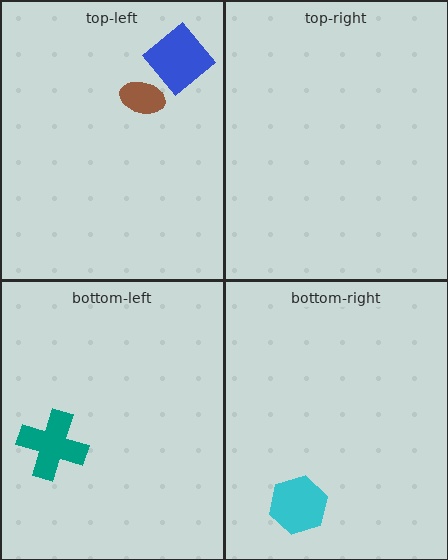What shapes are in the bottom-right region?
The cyan hexagon.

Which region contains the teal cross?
The bottom-left region.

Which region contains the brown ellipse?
The top-left region.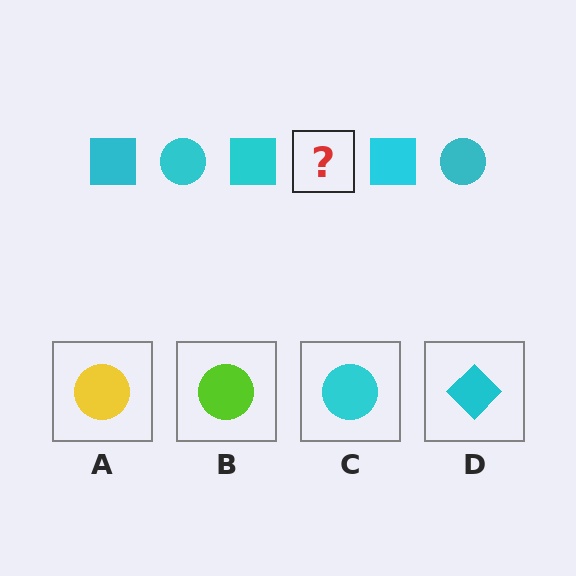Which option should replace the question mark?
Option C.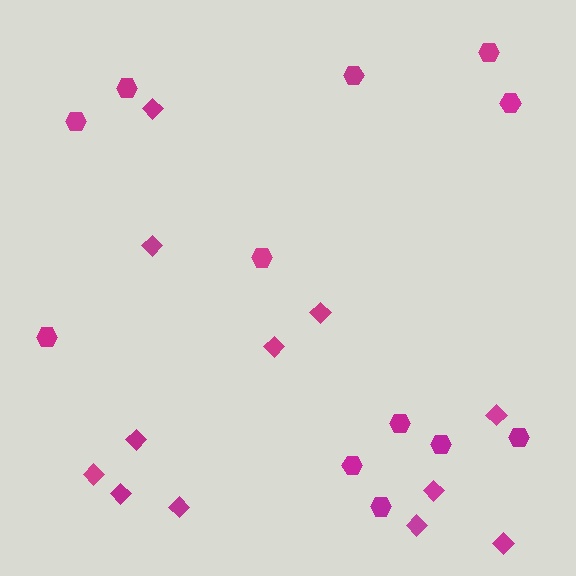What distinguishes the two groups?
There are 2 groups: one group of hexagons (12) and one group of diamonds (12).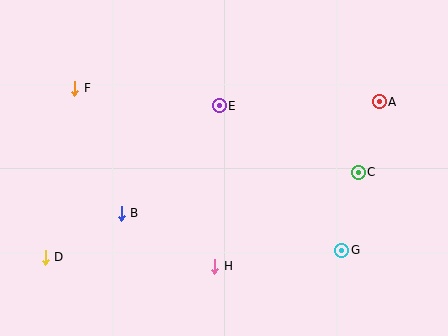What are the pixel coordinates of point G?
Point G is at (342, 250).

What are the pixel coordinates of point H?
Point H is at (215, 266).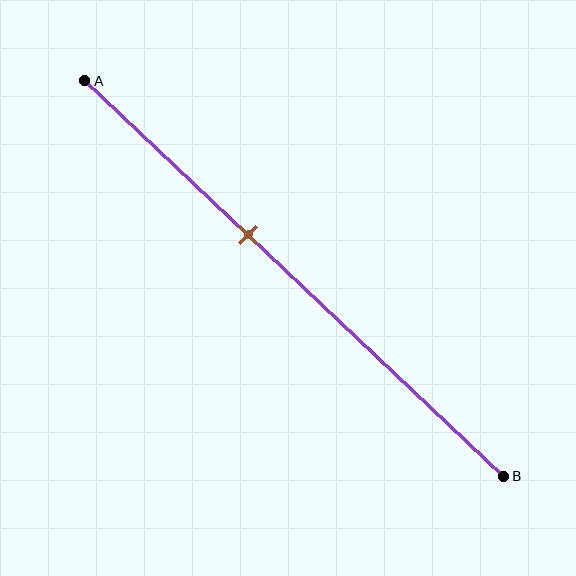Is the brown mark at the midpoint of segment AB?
No, the mark is at about 40% from A, not at the 50% midpoint.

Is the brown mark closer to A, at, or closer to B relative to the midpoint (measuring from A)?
The brown mark is closer to point A than the midpoint of segment AB.